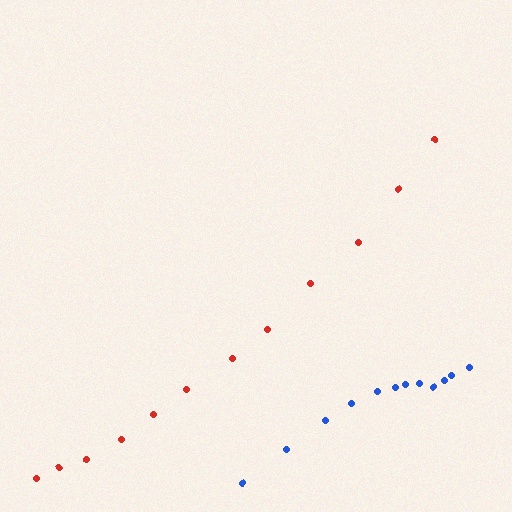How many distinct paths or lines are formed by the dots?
There are 2 distinct paths.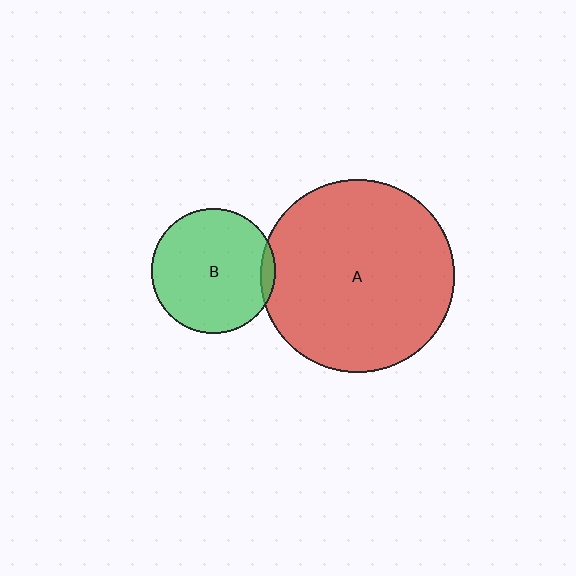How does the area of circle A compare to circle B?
Approximately 2.4 times.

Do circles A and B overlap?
Yes.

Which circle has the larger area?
Circle A (red).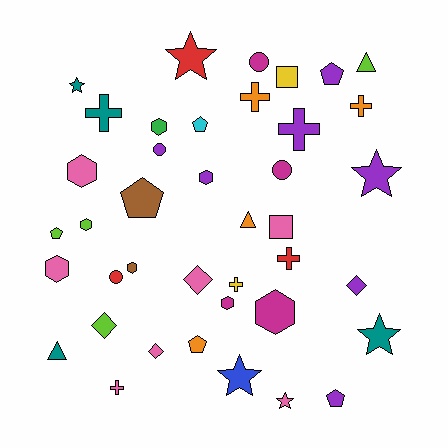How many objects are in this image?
There are 40 objects.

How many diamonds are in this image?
There are 4 diamonds.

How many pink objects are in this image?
There are 7 pink objects.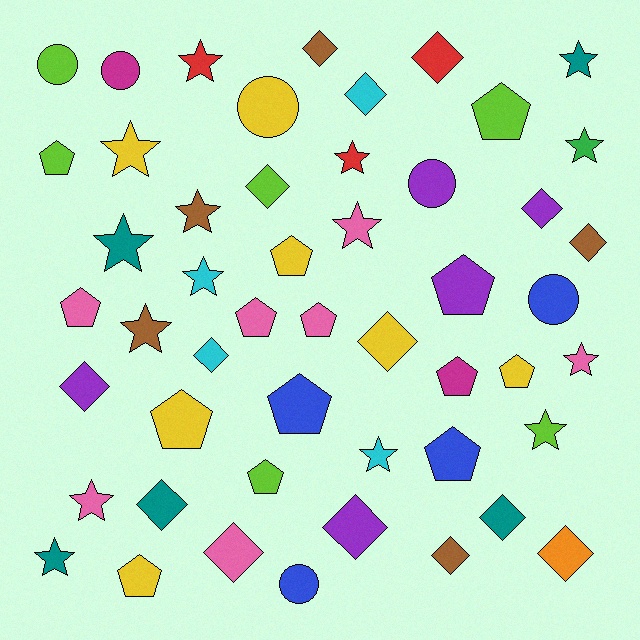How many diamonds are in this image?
There are 15 diamonds.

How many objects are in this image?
There are 50 objects.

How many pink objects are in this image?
There are 7 pink objects.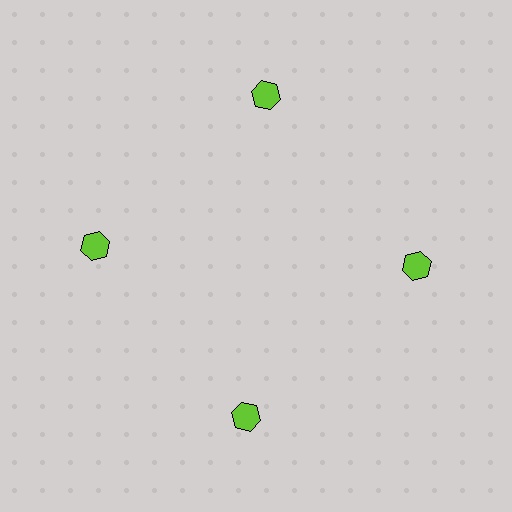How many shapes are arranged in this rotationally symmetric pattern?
There are 4 shapes, arranged in 4 groups of 1.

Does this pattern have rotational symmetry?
Yes, this pattern has 4-fold rotational symmetry. It looks the same after rotating 90 degrees around the center.